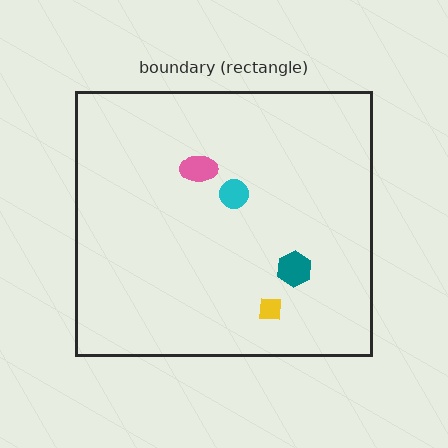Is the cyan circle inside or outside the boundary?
Inside.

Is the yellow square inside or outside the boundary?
Inside.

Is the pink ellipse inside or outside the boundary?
Inside.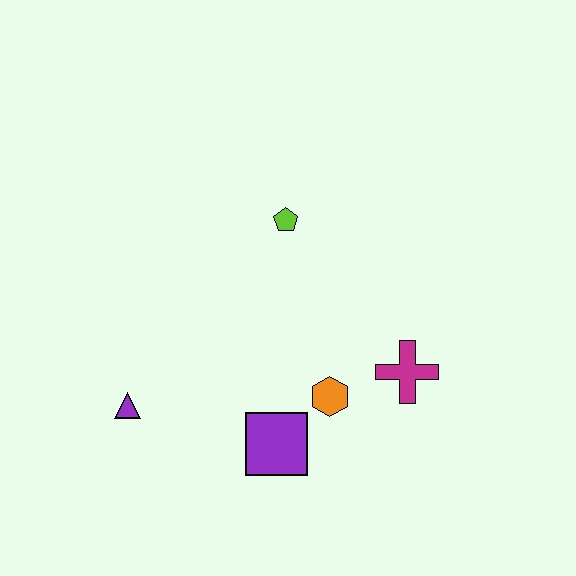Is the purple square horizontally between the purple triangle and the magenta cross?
Yes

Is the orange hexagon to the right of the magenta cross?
No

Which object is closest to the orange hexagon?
The purple square is closest to the orange hexagon.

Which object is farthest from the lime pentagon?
The purple triangle is farthest from the lime pentagon.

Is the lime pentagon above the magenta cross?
Yes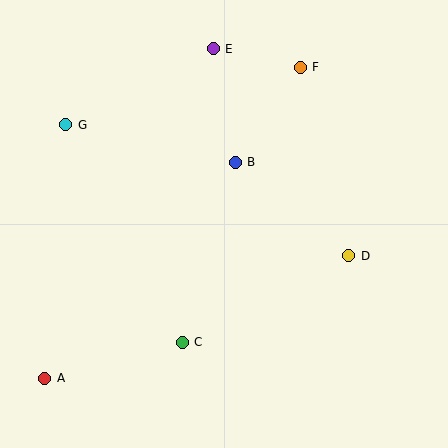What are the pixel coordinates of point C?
Point C is at (182, 342).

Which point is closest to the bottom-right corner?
Point D is closest to the bottom-right corner.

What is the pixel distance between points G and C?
The distance between G and C is 247 pixels.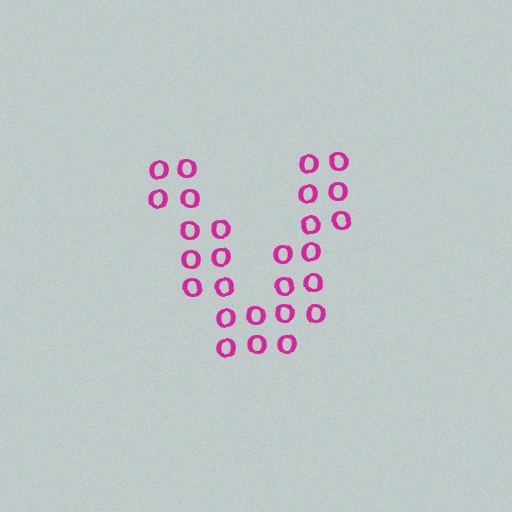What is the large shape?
The large shape is the letter V.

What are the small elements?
The small elements are letter O's.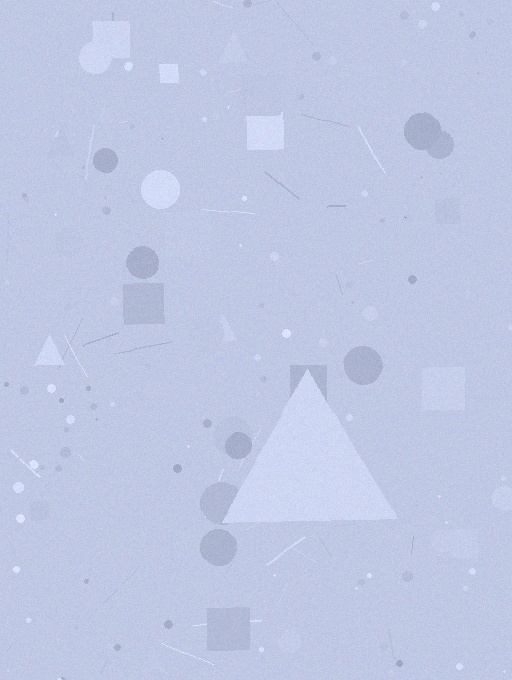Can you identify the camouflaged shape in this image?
The camouflaged shape is a triangle.